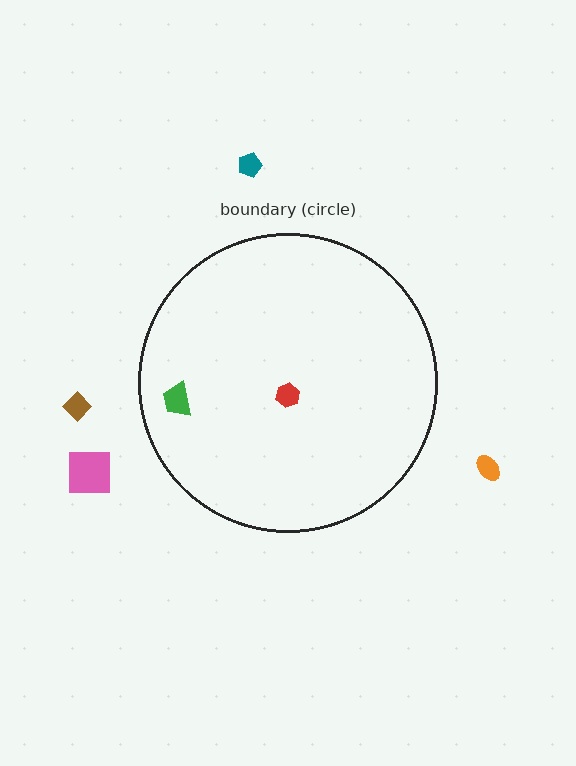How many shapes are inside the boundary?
2 inside, 4 outside.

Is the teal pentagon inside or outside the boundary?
Outside.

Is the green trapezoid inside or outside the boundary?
Inside.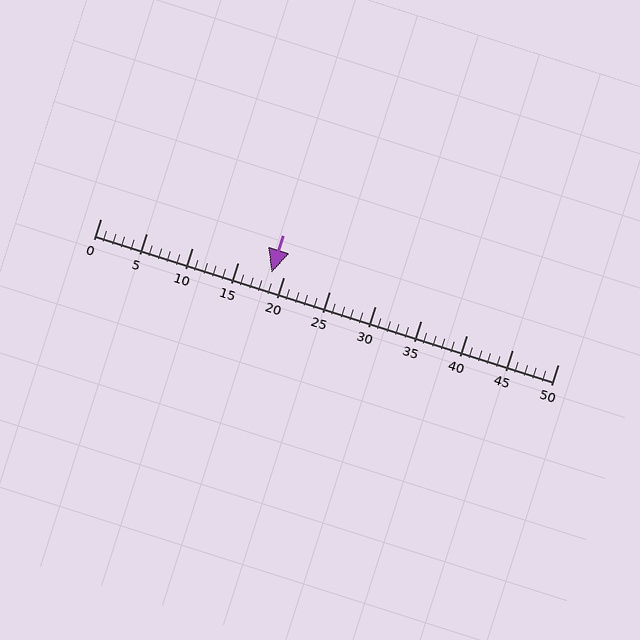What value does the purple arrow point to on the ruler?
The purple arrow points to approximately 19.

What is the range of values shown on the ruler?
The ruler shows values from 0 to 50.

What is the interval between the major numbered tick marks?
The major tick marks are spaced 5 units apart.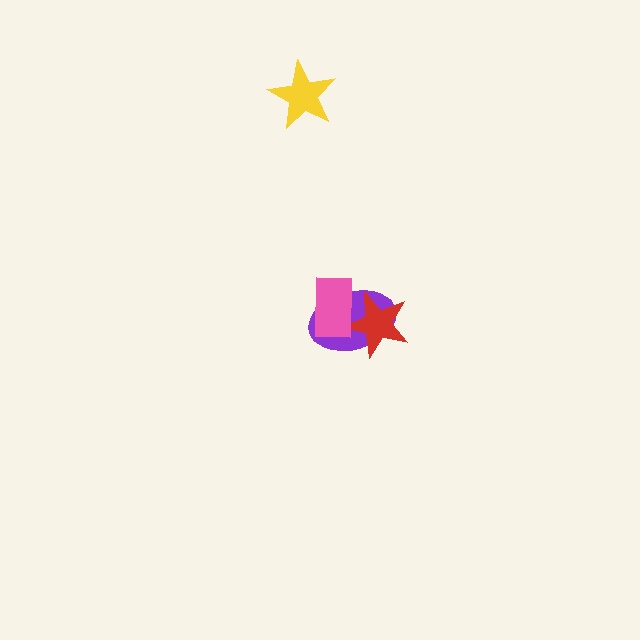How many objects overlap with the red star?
2 objects overlap with the red star.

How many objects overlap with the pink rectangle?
2 objects overlap with the pink rectangle.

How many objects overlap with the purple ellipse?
2 objects overlap with the purple ellipse.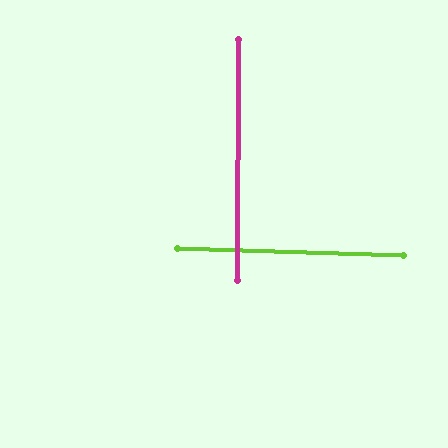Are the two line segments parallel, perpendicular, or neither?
Perpendicular — they meet at approximately 89°.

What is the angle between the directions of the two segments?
Approximately 89 degrees.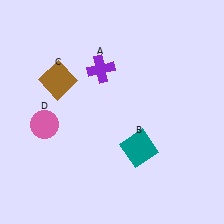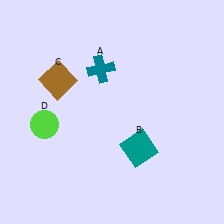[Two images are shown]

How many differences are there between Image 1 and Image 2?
There are 2 differences between the two images.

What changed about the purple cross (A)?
In Image 1, A is purple. In Image 2, it changed to teal.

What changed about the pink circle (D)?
In Image 1, D is pink. In Image 2, it changed to lime.